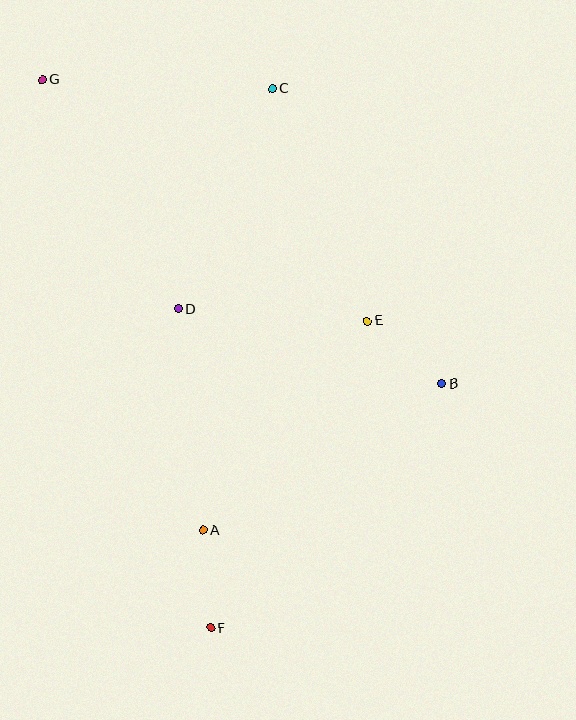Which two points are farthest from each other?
Points F and G are farthest from each other.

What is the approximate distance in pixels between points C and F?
The distance between C and F is approximately 543 pixels.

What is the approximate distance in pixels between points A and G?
The distance between A and G is approximately 478 pixels.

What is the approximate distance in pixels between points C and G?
The distance between C and G is approximately 231 pixels.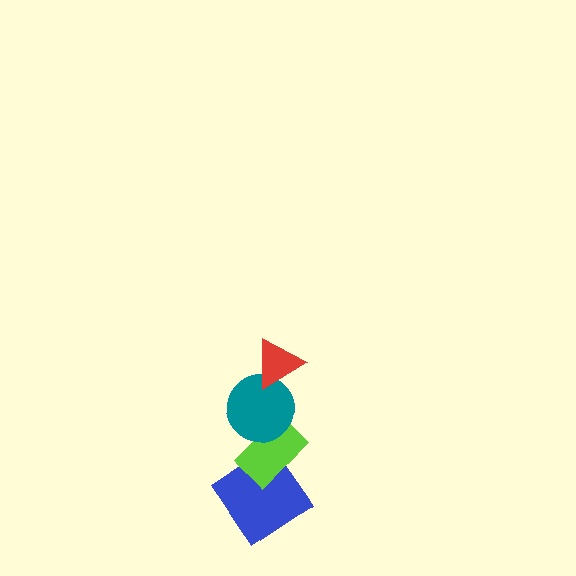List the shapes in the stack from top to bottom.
From top to bottom: the red triangle, the teal circle, the lime rectangle, the blue diamond.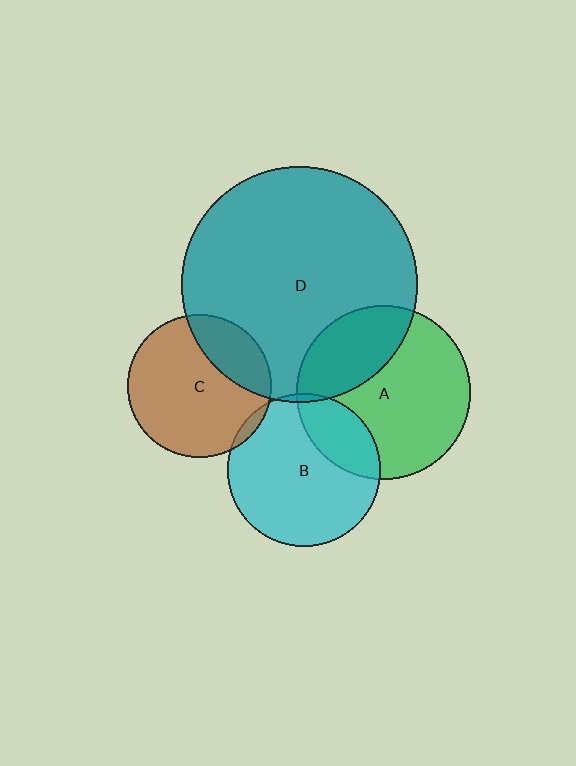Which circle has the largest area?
Circle D (teal).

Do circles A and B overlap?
Yes.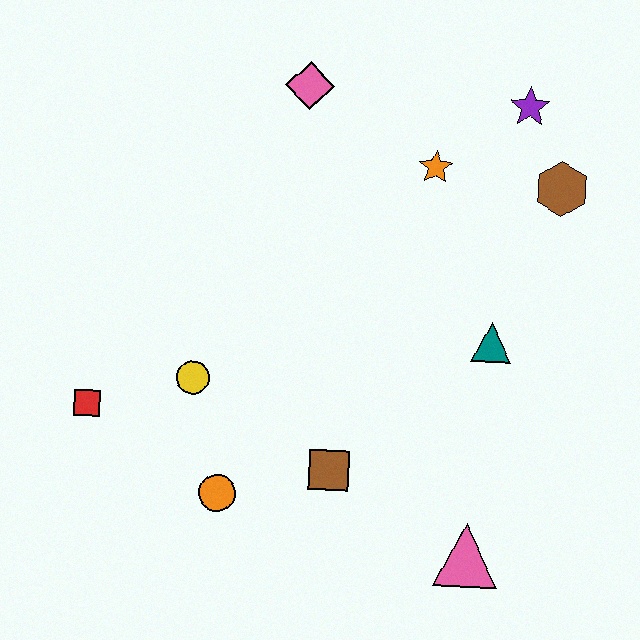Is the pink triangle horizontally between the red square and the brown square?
No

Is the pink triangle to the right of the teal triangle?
No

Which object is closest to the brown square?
The orange circle is closest to the brown square.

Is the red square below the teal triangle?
Yes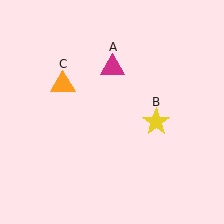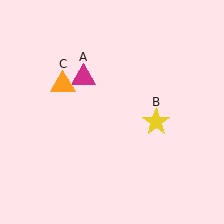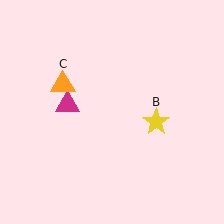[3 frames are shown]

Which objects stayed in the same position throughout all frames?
Yellow star (object B) and orange triangle (object C) remained stationary.